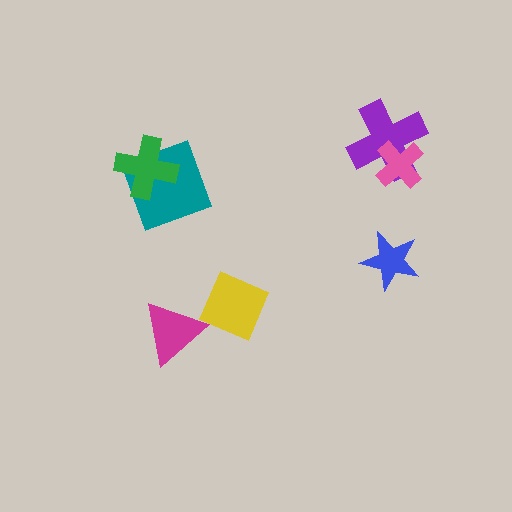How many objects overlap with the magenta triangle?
0 objects overlap with the magenta triangle.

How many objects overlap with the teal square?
1 object overlaps with the teal square.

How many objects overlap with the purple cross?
1 object overlaps with the purple cross.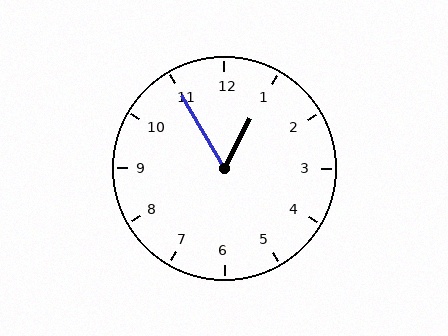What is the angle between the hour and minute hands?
Approximately 58 degrees.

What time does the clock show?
12:55.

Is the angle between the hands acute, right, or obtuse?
It is acute.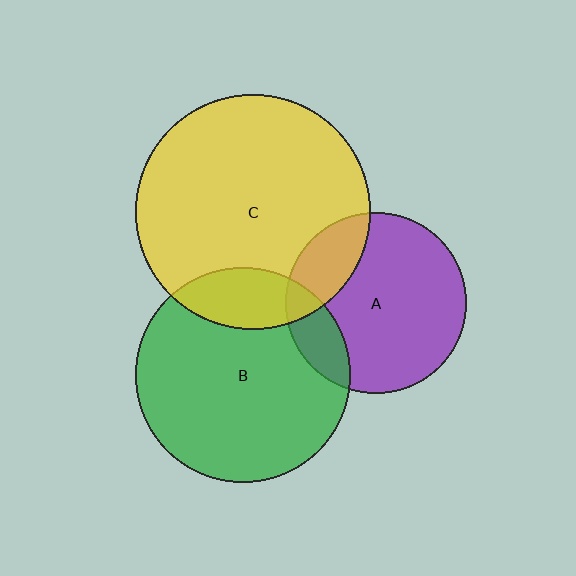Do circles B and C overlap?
Yes.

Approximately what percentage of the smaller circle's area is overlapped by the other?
Approximately 20%.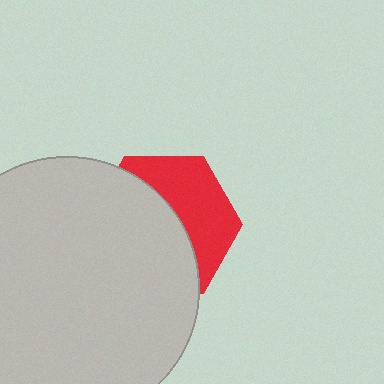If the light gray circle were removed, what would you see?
You would see the complete red hexagon.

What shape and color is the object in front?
The object in front is a light gray circle.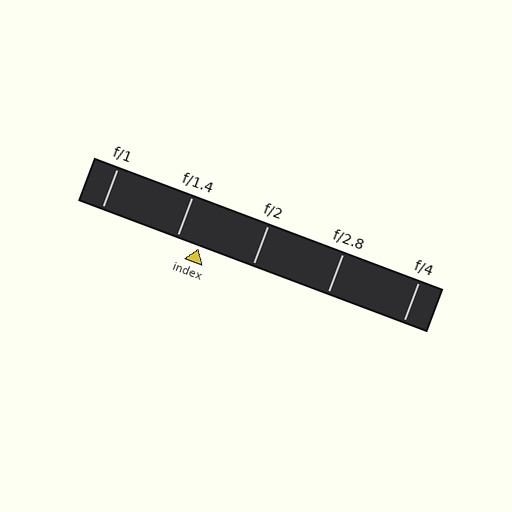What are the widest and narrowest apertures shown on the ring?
The widest aperture shown is f/1 and the narrowest is f/4.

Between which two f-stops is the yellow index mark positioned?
The index mark is between f/1.4 and f/2.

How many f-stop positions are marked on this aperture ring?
There are 5 f-stop positions marked.